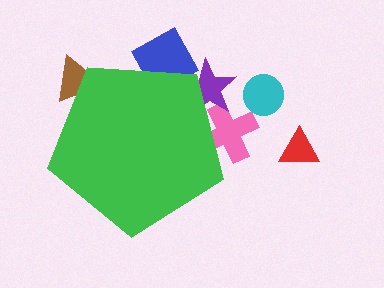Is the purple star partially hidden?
Yes, the purple star is partially hidden behind the green pentagon.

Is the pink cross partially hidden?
Yes, the pink cross is partially hidden behind the green pentagon.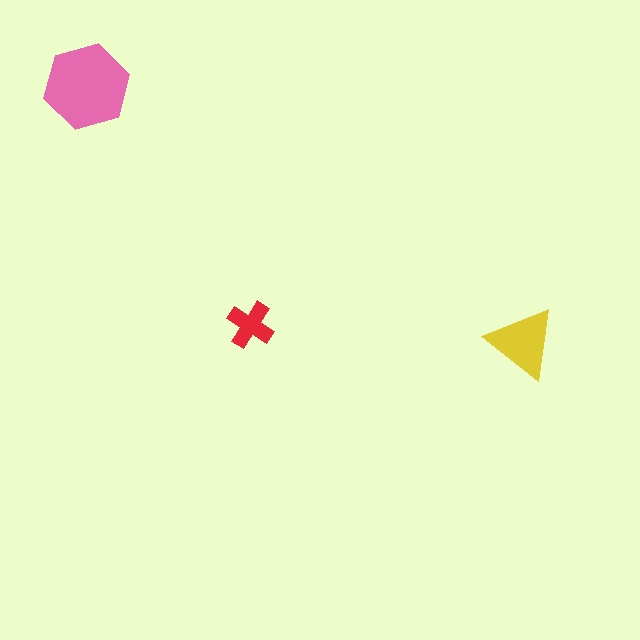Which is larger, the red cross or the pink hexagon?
The pink hexagon.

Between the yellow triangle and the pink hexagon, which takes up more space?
The pink hexagon.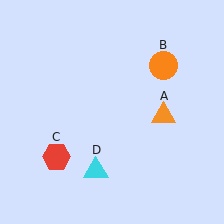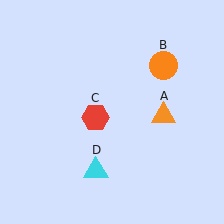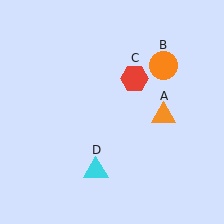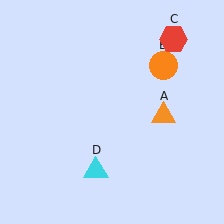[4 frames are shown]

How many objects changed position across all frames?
1 object changed position: red hexagon (object C).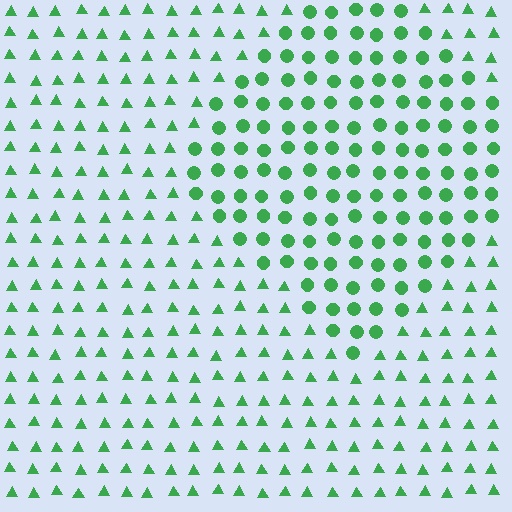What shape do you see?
I see a diamond.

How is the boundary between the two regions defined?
The boundary is defined by a change in element shape: circles inside vs. triangles outside. All elements share the same color and spacing.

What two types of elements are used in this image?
The image uses circles inside the diamond region and triangles outside it.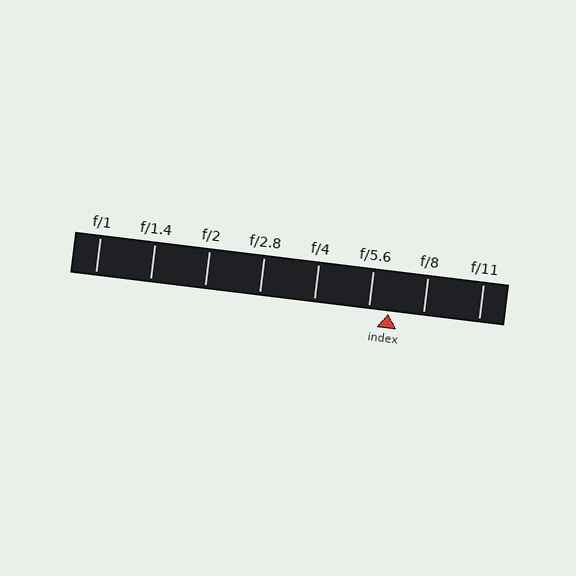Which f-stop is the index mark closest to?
The index mark is closest to f/5.6.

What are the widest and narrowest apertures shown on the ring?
The widest aperture shown is f/1 and the narrowest is f/11.